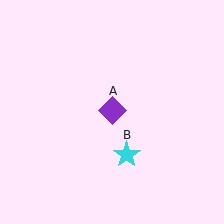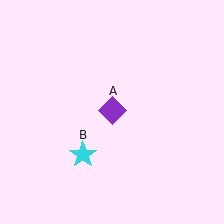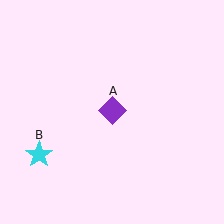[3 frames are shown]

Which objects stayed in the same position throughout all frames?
Purple diamond (object A) remained stationary.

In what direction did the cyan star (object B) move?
The cyan star (object B) moved left.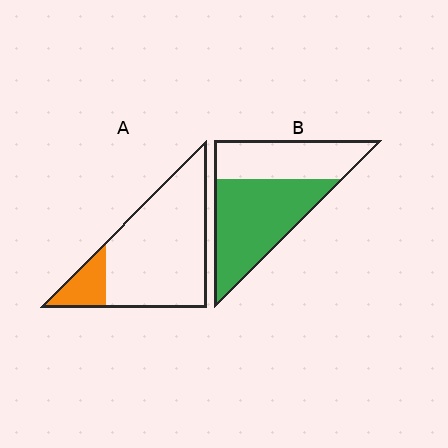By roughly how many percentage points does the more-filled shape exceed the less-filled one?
By roughly 45 percentage points (B over A).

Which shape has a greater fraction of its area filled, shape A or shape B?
Shape B.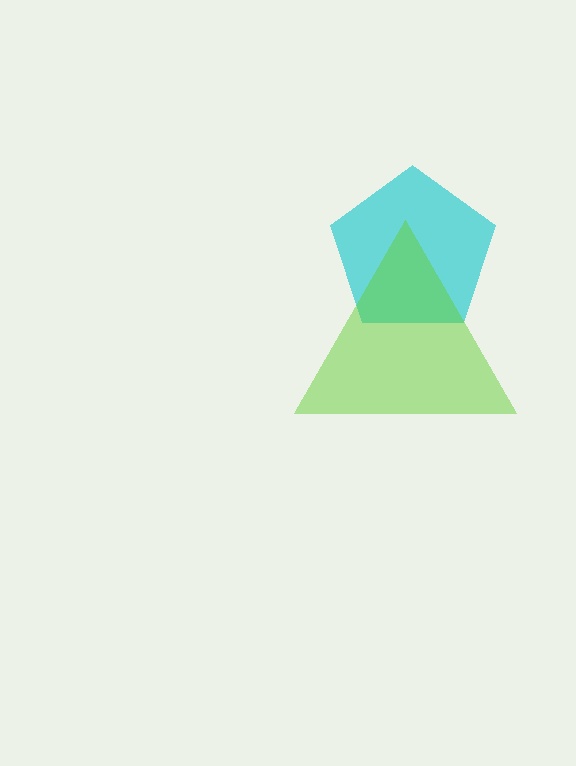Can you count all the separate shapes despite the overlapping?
Yes, there are 2 separate shapes.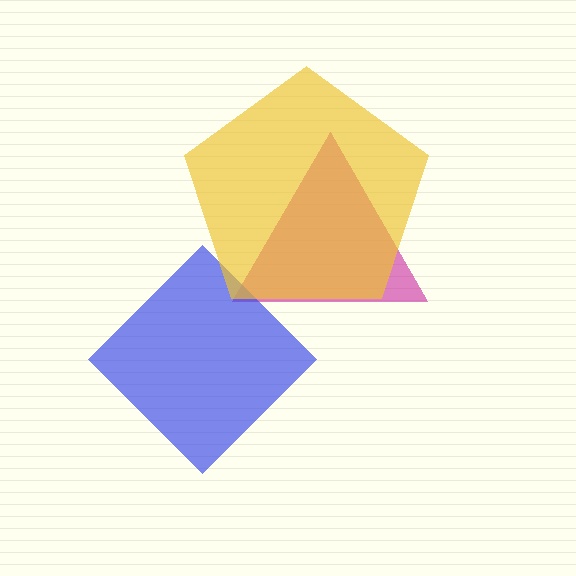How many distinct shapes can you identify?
There are 3 distinct shapes: a magenta triangle, a blue diamond, a yellow pentagon.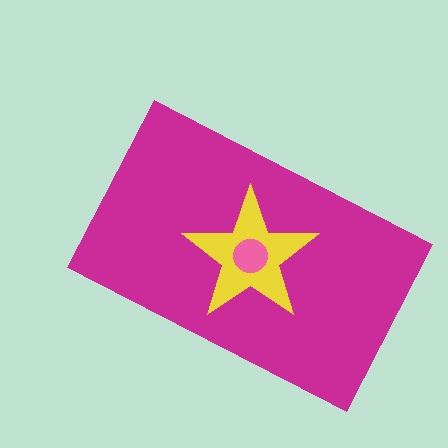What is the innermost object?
The pink circle.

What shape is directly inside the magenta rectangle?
The yellow star.